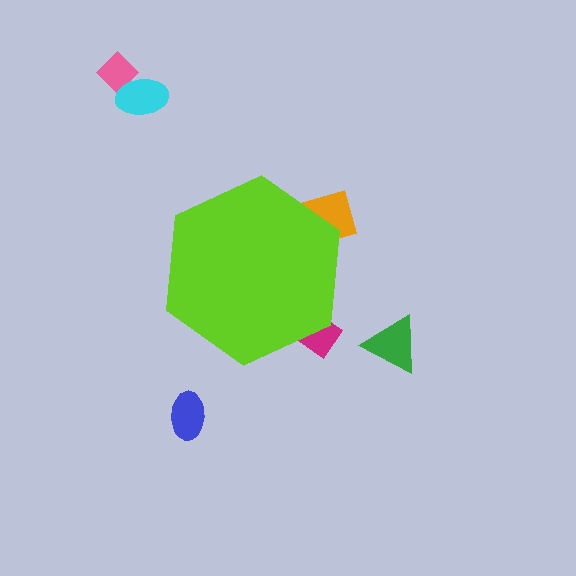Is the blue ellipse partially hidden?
No, the blue ellipse is fully visible.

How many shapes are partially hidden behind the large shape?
2 shapes are partially hidden.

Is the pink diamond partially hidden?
No, the pink diamond is fully visible.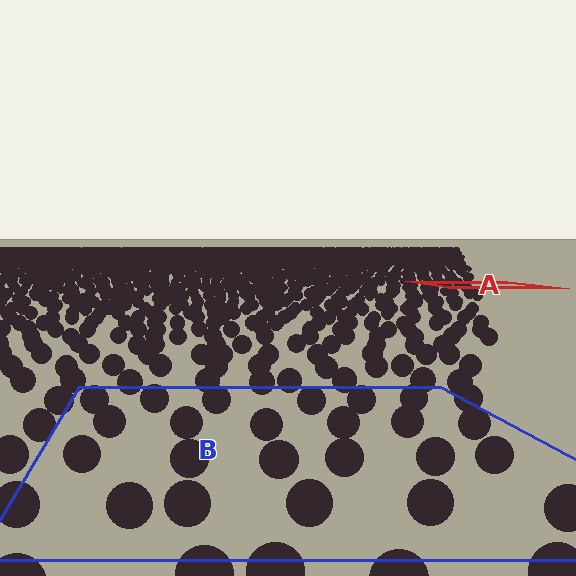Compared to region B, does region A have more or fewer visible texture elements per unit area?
Region A has more texture elements per unit area — they are packed more densely because it is farther away.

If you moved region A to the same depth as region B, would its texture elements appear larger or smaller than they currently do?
They would appear larger. At a closer depth, the same texture elements are projected at a bigger on-screen size.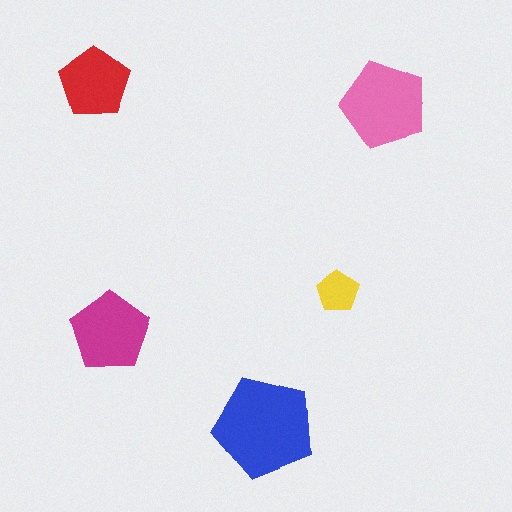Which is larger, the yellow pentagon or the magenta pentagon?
The magenta one.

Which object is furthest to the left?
The red pentagon is leftmost.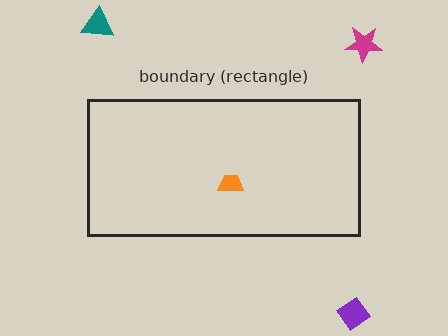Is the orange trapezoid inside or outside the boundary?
Inside.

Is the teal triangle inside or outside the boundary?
Outside.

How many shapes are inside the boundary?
1 inside, 3 outside.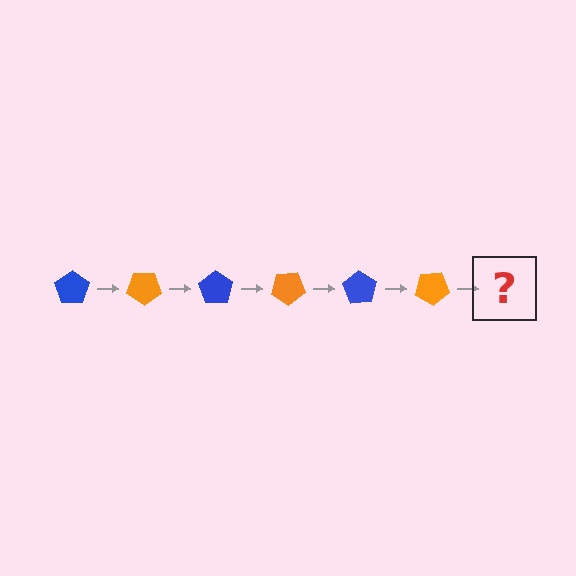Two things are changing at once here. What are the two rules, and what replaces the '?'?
The two rules are that it rotates 35 degrees each step and the color cycles through blue and orange. The '?' should be a blue pentagon, rotated 210 degrees from the start.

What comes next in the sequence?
The next element should be a blue pentagon, rotated 210 degrees from the start.